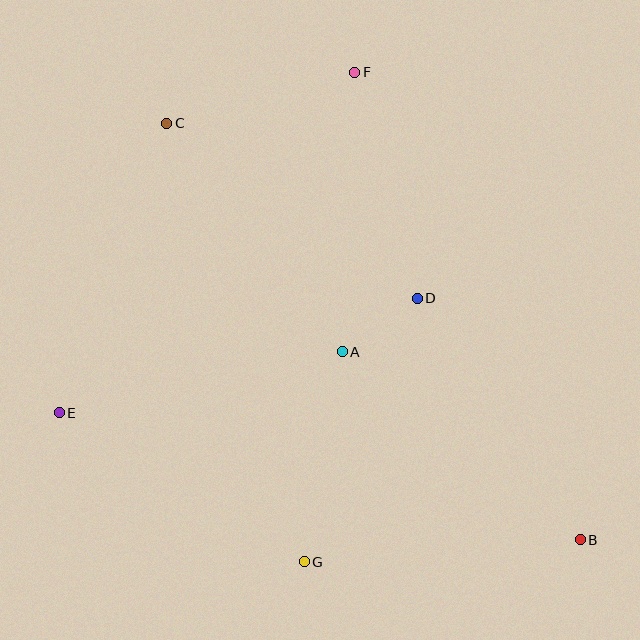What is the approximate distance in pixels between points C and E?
The distance between C and E is approximately 309 pixels.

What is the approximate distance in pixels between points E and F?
The distance between E and F is approximately 451 pixels.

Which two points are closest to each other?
Points A and D are closest to each other.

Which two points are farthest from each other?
Points B and C are farthest from each other.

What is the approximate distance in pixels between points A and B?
The distance between A and B is approximately 303 pixels.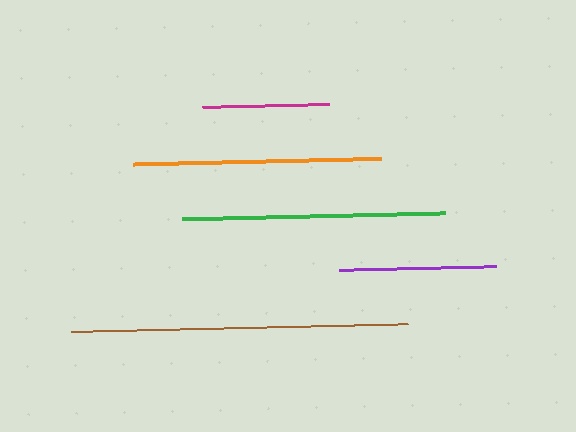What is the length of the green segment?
The green segment is approximately 263 pixels long.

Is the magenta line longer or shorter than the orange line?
The orange line is longer than the magenta line.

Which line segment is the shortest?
The magenta line is the shortest at approximately 128 pixels.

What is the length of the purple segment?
The purple segment is approximately 157 pixels long.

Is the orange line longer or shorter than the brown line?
The brown line is longer than the orange line.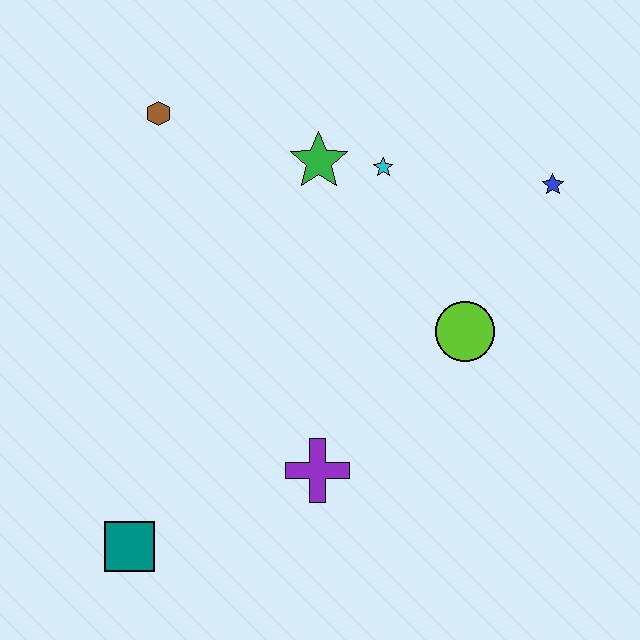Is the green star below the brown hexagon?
Yes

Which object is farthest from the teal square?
The blue star is farthest from the teal square.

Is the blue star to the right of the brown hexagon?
Yes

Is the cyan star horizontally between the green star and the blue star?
Yes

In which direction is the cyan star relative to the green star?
The cyan star is to the right of the green star.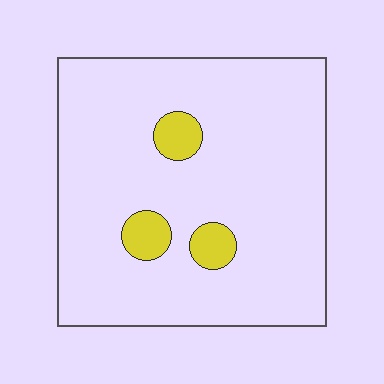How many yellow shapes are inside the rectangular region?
3.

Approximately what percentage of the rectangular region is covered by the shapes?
Approximately 10%.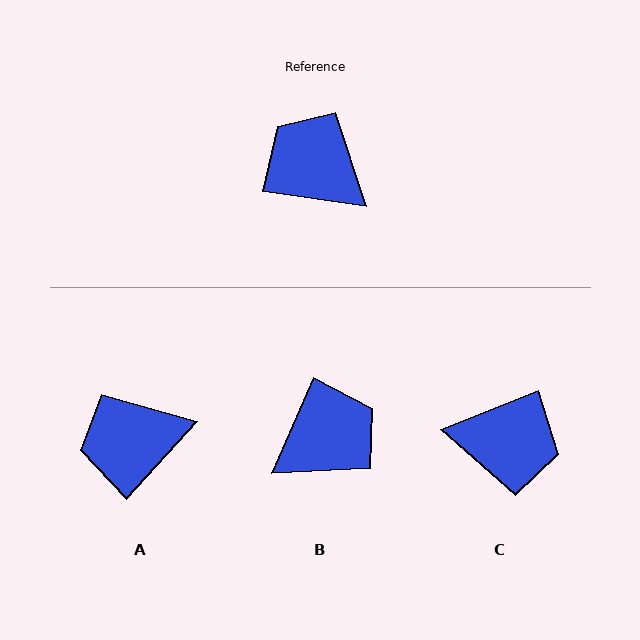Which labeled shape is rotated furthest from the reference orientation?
C, about 150 degrees away.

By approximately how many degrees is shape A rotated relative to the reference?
Approximately 56 degrees counter-clockwise.